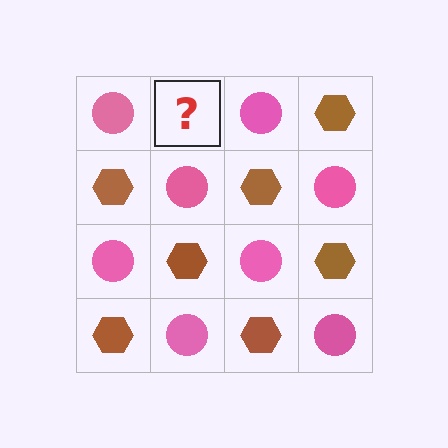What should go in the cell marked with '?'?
The missing cell should contain a brown hexagon.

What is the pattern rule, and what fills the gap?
The rule is that it alternates pink circle and brown hexagon in a checkerboard pattern. The gap should be filled with a brown hexagon.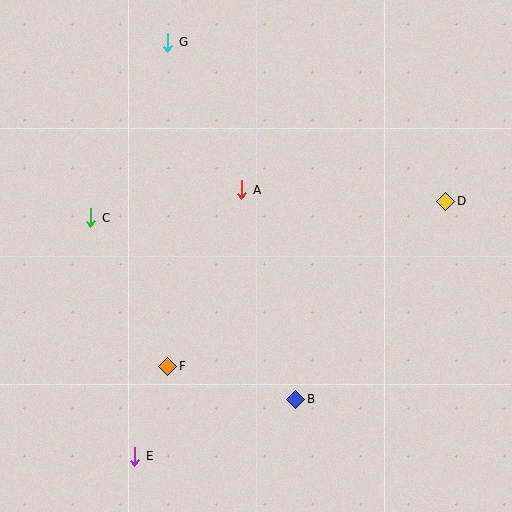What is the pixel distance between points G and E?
The distance between G and E is 415 pixels.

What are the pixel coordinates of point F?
Point F is at (168, 366).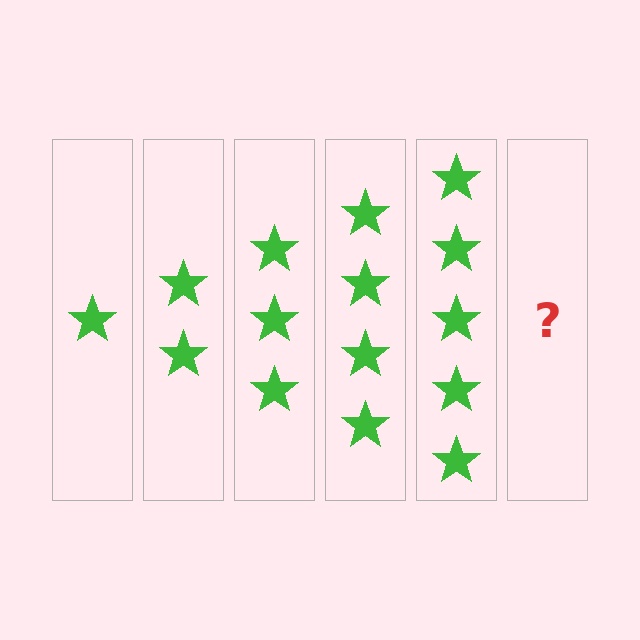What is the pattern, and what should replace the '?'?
The pattern is that each step adds one more star. The '?' should be 6 stars.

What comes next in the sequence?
The next element should be 6 stars.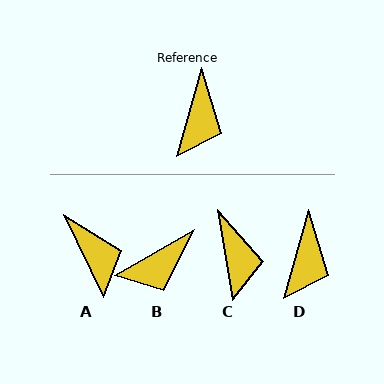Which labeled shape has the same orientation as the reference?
D.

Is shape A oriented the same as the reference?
No, it is off by about 41 degrees.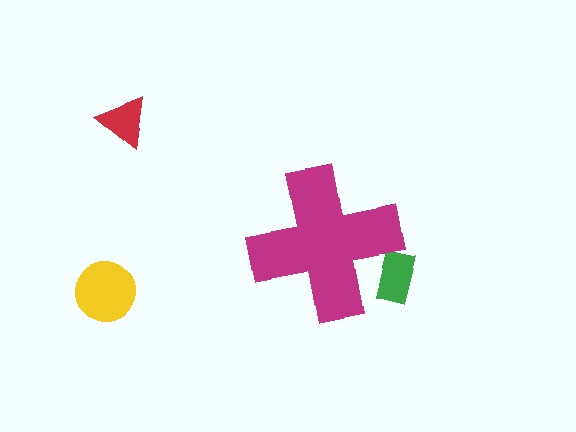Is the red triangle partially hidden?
No, the red triangle is fully visible.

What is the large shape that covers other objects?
A magenta cross.